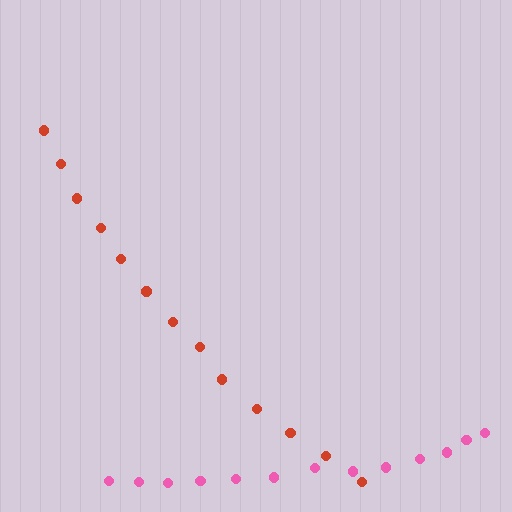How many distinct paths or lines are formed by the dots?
There are 2 distinct paths.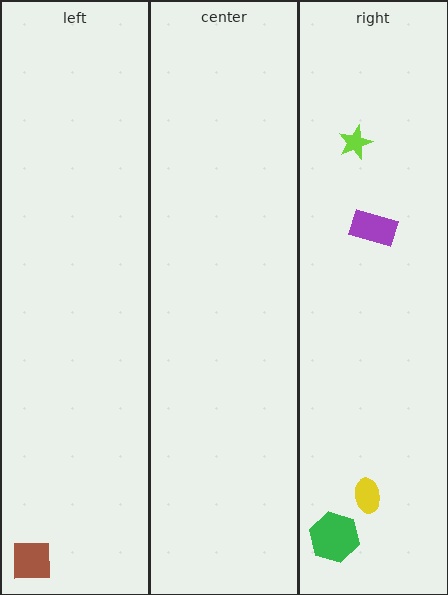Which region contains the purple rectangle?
The right region.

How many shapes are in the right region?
4.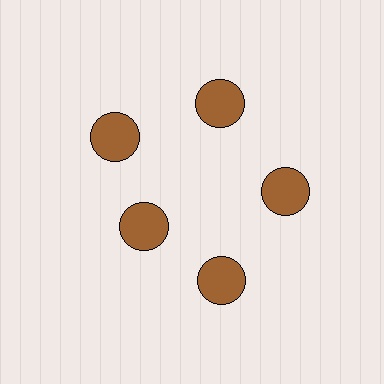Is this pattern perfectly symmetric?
No. The 5 brown circles are arranged in a ring, but one element near the 8 o'clock position is pulled inward toward the center, breaking the 5-fold rotational symmetry.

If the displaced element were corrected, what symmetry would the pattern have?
It would have 5-fold rotational symmetry — the pattern would map onto itself every 72 degrees.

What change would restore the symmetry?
The symmetry would be restored by moving it outward, back onto the ring so that all 5 circles sit at equal angles and equal distance from the center.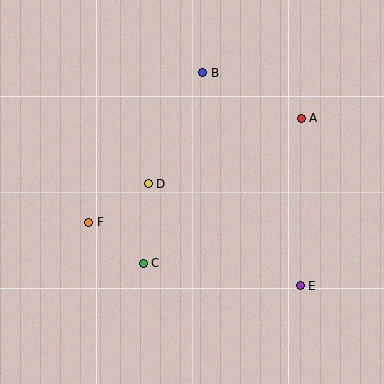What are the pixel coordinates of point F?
Point F is at (89, 222).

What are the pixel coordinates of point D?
Point D is at (148, 184).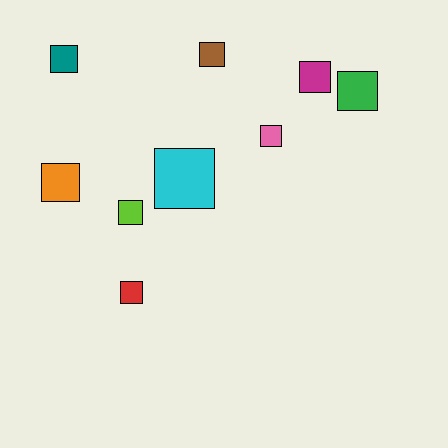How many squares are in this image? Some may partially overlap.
There are 9 squares.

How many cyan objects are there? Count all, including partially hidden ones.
There is 1 cyan object.